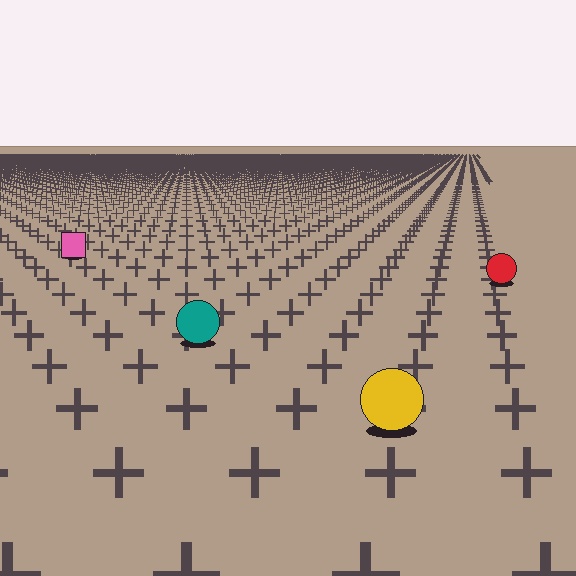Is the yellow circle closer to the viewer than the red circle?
Yes. The yellow circle is closer — you can tell from the texture gradient: the ground texture is coarser near it.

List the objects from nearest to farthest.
From nearest to farthest: the yellow circle, the teal circle, the red circle, the pink square.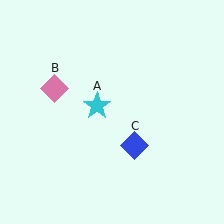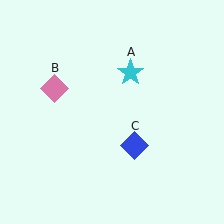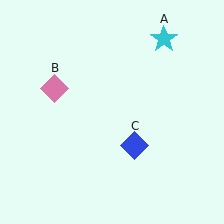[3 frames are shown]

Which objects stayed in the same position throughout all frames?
Pink diamond (object B) and blue diamond (object C) remained stationary.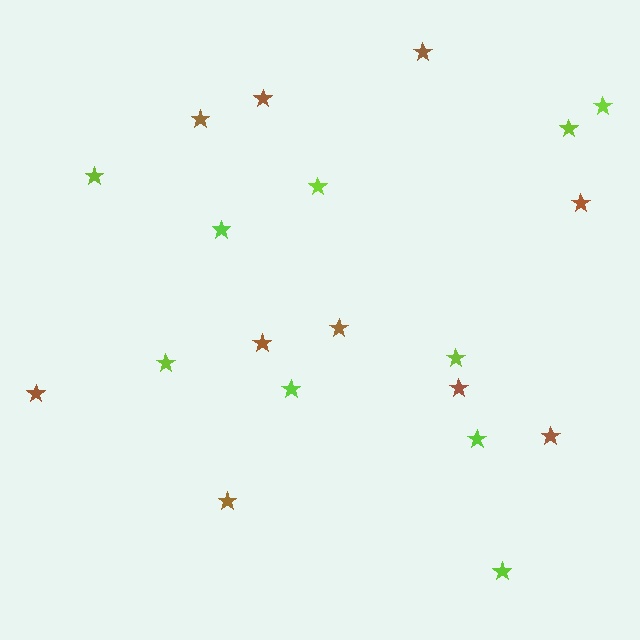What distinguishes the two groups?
There are 2 groups: one group of lime stars (10) and one group of brown stars (10).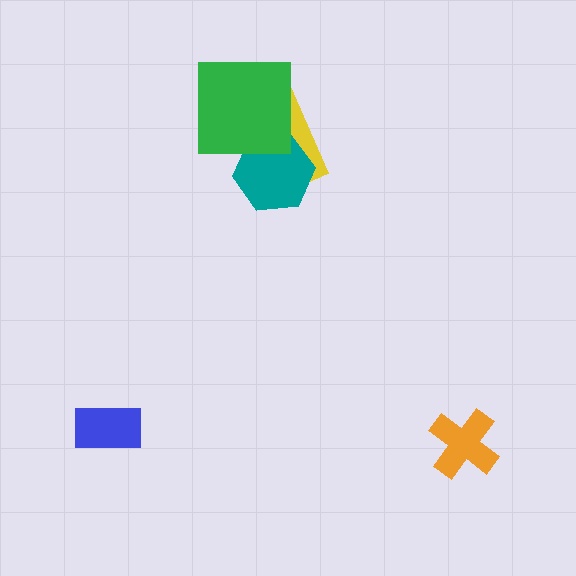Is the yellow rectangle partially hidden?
Yes, it is partially covered by another shape.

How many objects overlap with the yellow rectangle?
2 objects overlap with the yellow rectangle.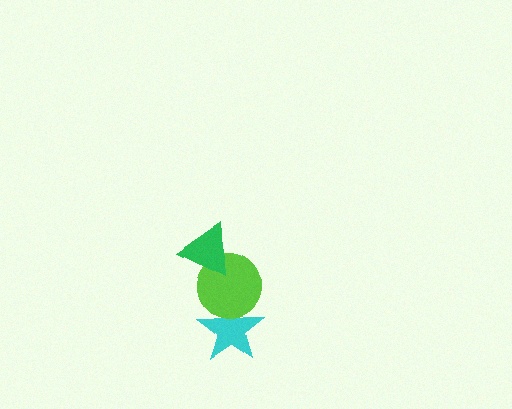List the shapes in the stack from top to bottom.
From top to bottom: the green triangle, the lime circle, the cyan star.